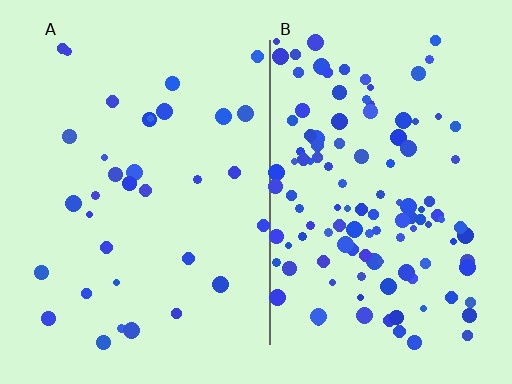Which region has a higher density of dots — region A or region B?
B (the right).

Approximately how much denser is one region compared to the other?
Approximately 3.6× — region B over region A.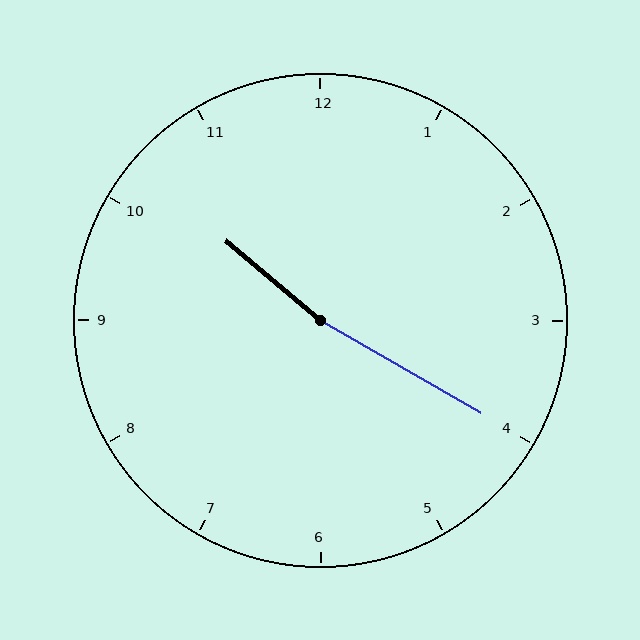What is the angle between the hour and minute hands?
Approximately 170 degrees.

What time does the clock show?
10:20.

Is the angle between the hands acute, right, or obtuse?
It is obtuse.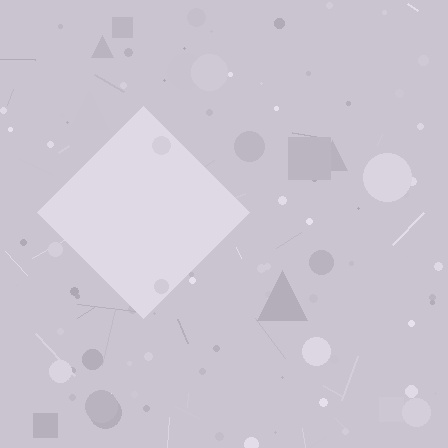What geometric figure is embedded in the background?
A diamond is embedded in the background.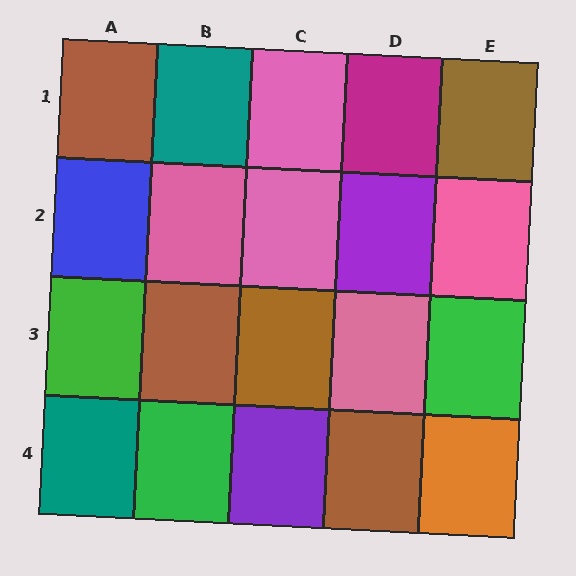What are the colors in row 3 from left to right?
Green, brown, brown, pink, green.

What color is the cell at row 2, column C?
Pink.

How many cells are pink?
5 cells are pink.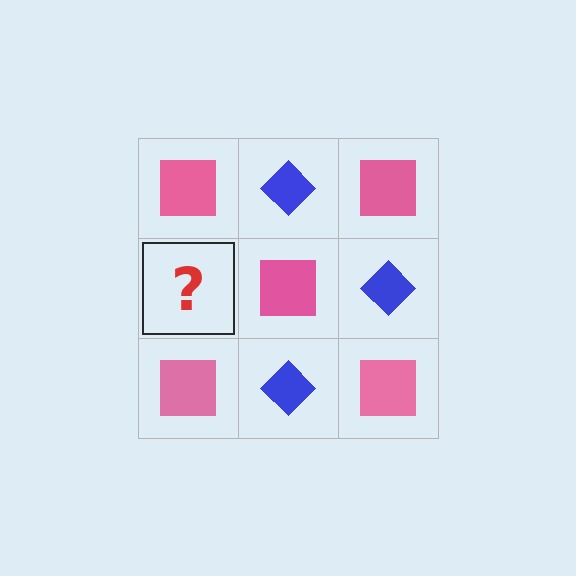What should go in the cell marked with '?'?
The missing cell should contain a blue diamond.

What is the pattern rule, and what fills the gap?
The rule is that it alternates pink square and blue diamond in a checkerboard pattern. The gap should be filled with a blue diamond.